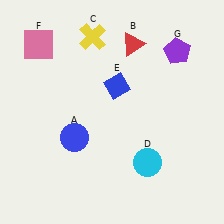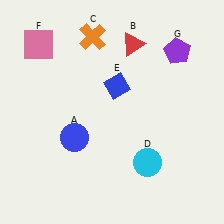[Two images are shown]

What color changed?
The cross (C) changed from yellow in Image 1 to orange in Image 2.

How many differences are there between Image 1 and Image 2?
There is 1 difference between the two images.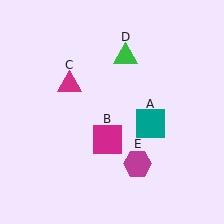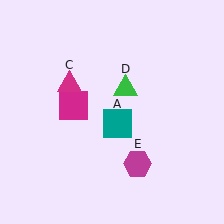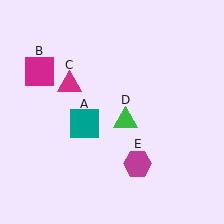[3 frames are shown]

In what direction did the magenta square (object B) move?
The magenta square (object B) moved up and to the left.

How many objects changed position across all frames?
3 objects changed position: teal square (object A), magenta square (object B), green triangle (object D).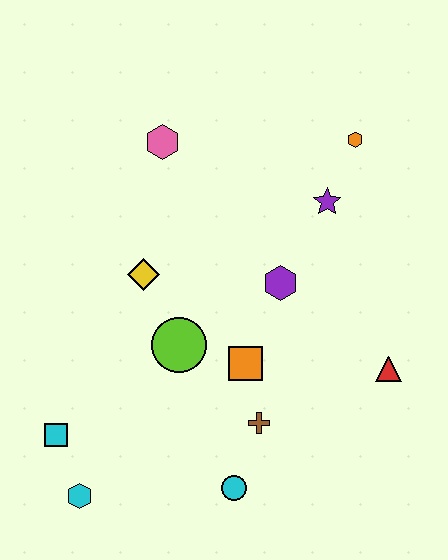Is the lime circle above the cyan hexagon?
Yes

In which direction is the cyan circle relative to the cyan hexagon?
The cyan circle is to the right of the cyan hexagon.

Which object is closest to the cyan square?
The cyan hexagon is closest to the cyan square.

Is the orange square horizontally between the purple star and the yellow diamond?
Yes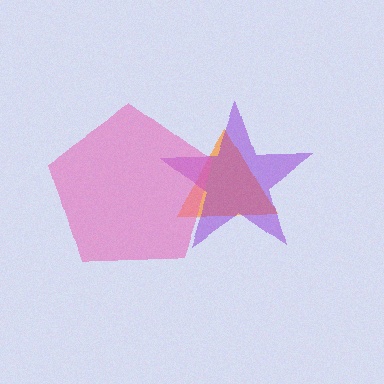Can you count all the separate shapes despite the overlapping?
Yes, there are 3 separate shapes.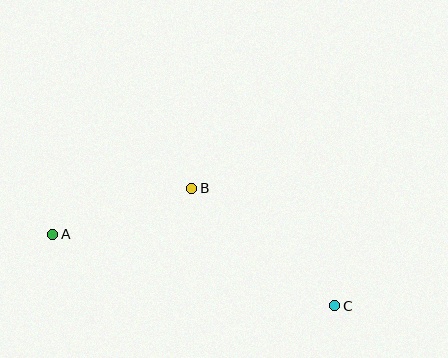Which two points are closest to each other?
Points A and B are closest to each other.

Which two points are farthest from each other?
Points A and C are farthest from each other.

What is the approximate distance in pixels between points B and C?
The distance between B and C is approximately 185 pixels.